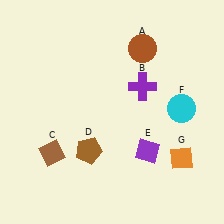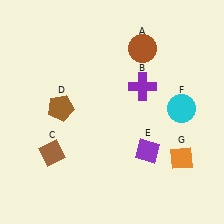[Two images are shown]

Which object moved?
The brown pentagon (D) moved up.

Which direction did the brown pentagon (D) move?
The brown pentagon (D) moved up.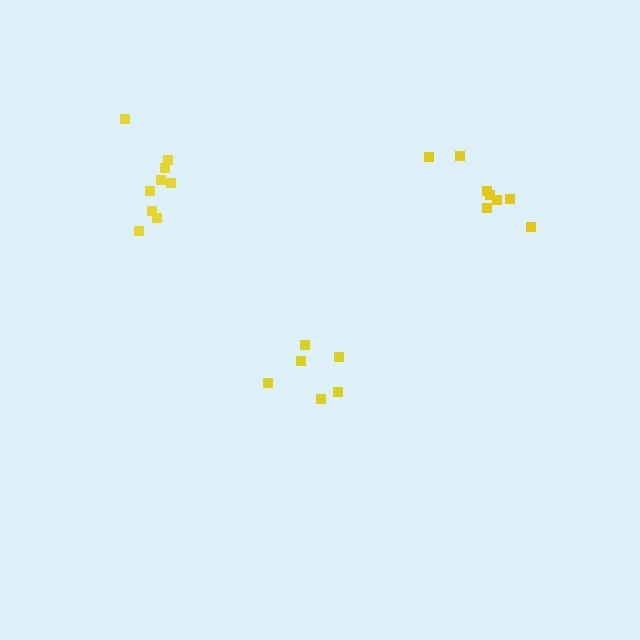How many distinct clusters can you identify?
There are 3 distinct clusters.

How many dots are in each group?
Group 1: 6 dots, Group 2: 8 dots, Group 3: 9 dots (23 total).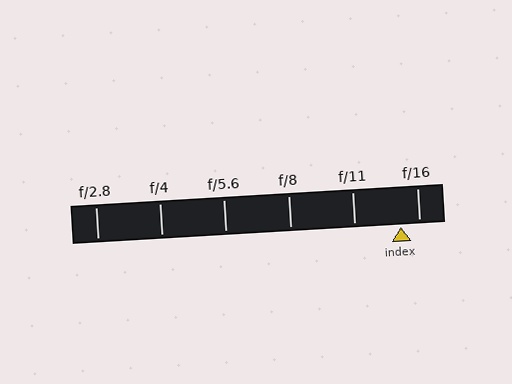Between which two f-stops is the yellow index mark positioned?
The index mark is between f/11 and f/16.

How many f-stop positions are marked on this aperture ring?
There are 6 f-stop positions marked.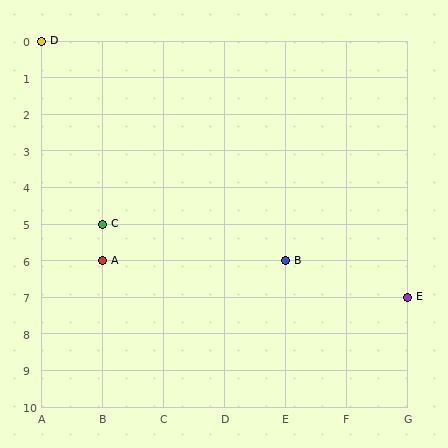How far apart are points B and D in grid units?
Points B and D are 4 columns and 6 rows apart (about 7.2 grid units diagonally).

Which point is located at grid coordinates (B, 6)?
Point A is at (B, 6).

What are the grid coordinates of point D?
Point D is at grid coordinates (A, 0).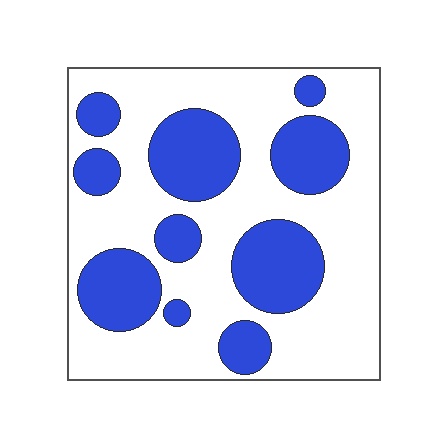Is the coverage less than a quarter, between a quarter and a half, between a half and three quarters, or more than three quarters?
Between a quarter and a half.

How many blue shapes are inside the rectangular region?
10.